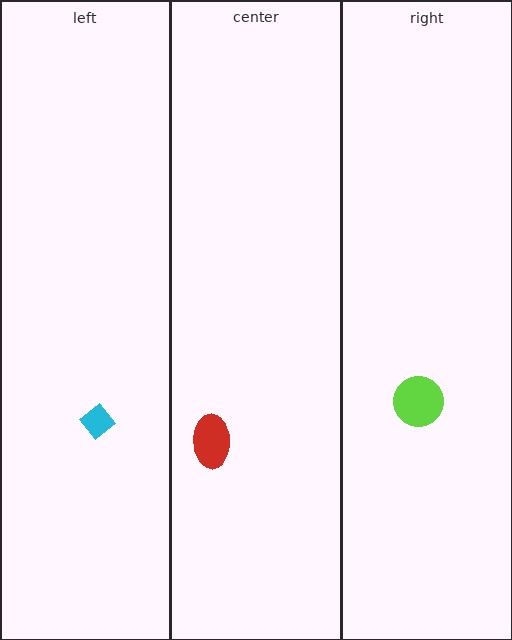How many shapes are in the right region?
1.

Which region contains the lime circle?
The right region.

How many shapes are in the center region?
1.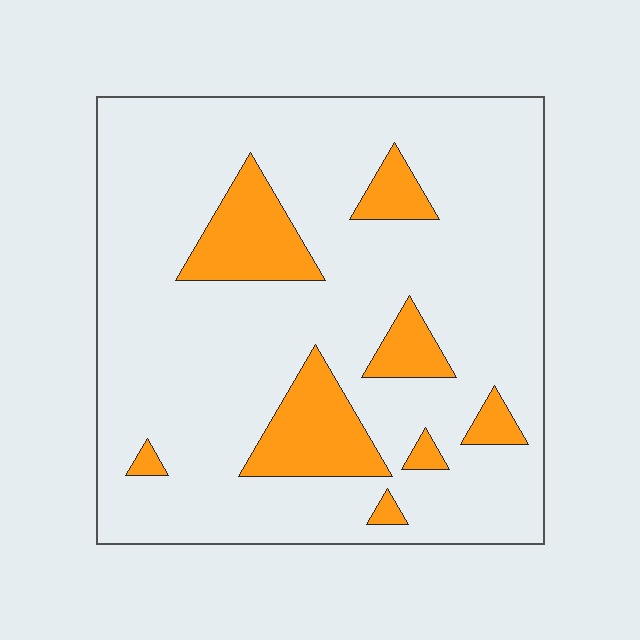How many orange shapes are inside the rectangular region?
8.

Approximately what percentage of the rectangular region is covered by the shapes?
Approximately 15%.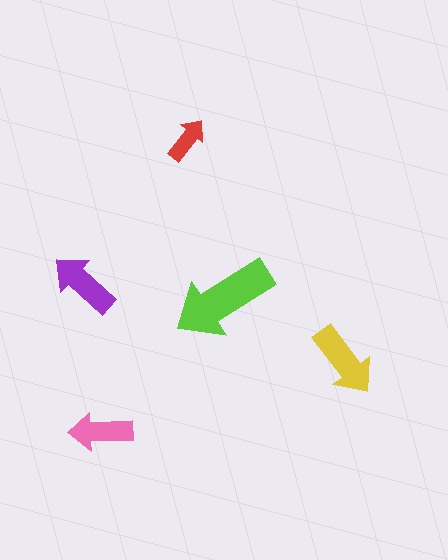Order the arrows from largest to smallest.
the lime one, the yellow one, the purple one, the pink one, the red one.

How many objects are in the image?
There are 5 objects in the image.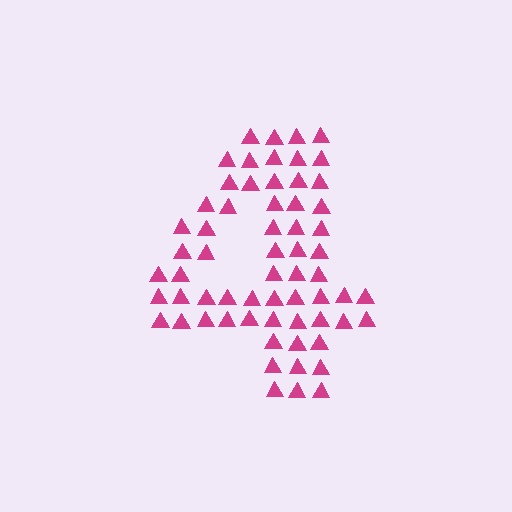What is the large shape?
The large shape is the digit 4.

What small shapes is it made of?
It is made of small triangles.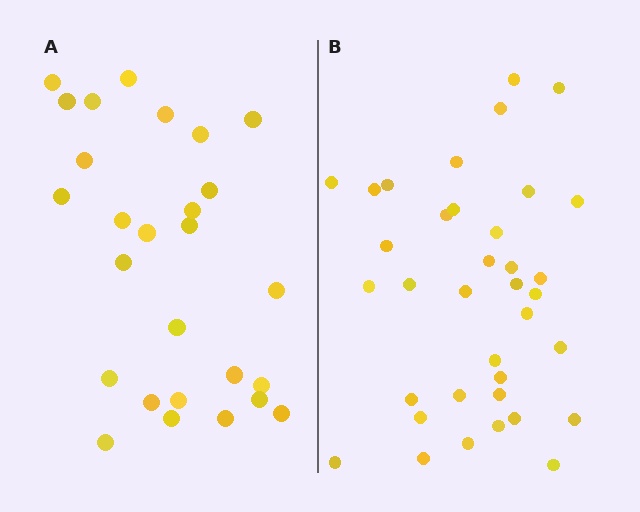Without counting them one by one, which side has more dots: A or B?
Region B (the right region) has more dots.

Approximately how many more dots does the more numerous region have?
Region B has roughly 8 or so more dots than region A.